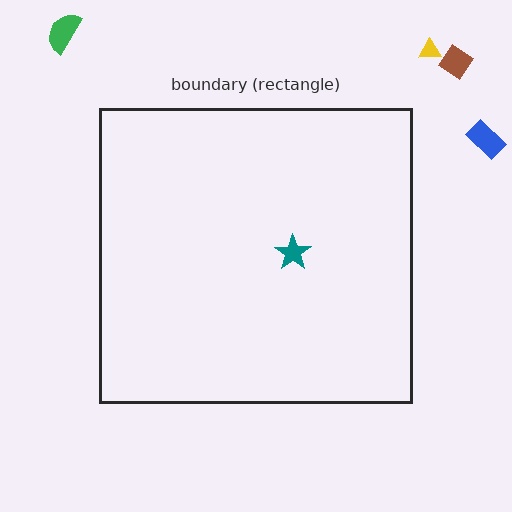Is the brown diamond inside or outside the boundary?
Outside.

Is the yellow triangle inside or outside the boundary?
Outside.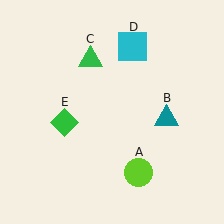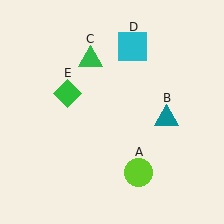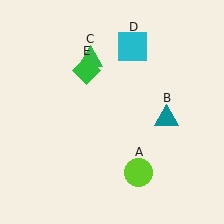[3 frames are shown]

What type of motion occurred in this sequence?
The green diamond (object E) rotated clockwise around the center of the scene.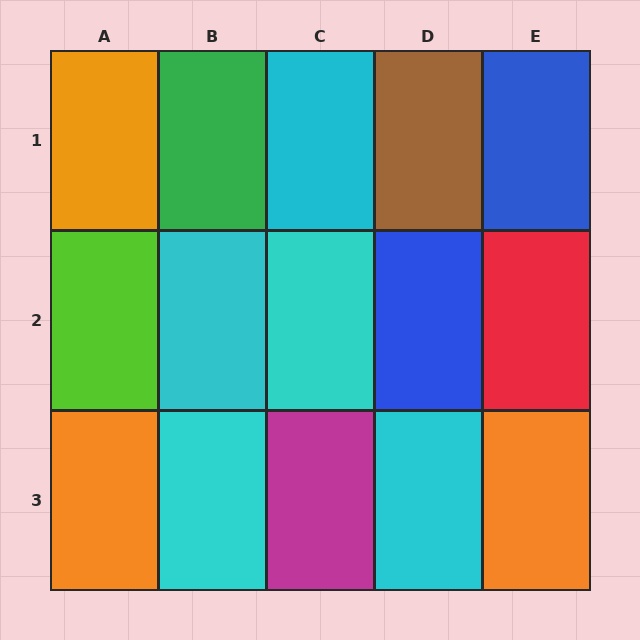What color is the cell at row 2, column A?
Lime.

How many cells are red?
1 cell is red.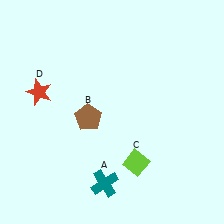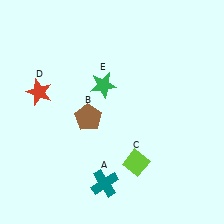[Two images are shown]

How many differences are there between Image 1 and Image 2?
There is 1 difference between the two images.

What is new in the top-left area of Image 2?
A green star (E) was added in the top-left area of Image 2.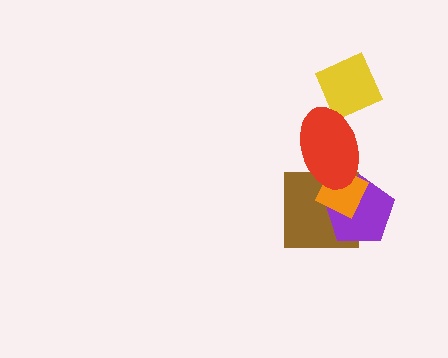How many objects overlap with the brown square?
3 objects overlap with the brown square.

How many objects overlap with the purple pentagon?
3 objects overlap with the purple pentagon.